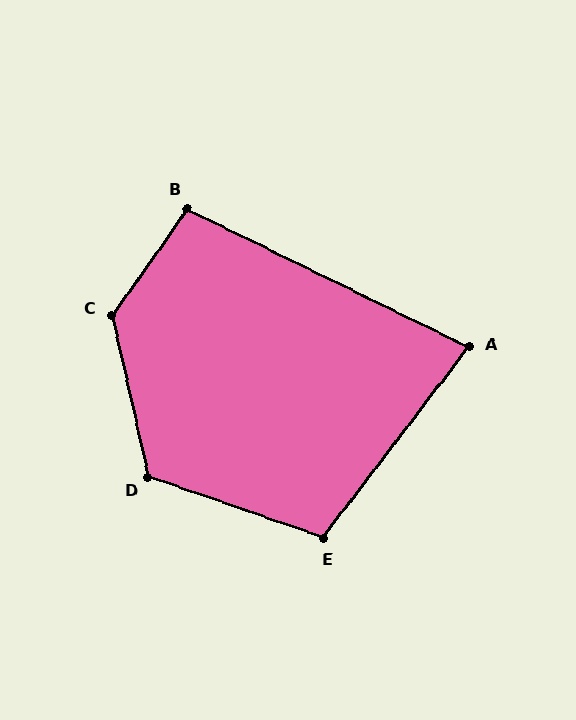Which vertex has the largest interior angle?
C, at approximately 132 degrees.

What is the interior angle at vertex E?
Approximately 108 degrees (obtuse).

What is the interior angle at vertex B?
Approximately 99 degrees (obtuse).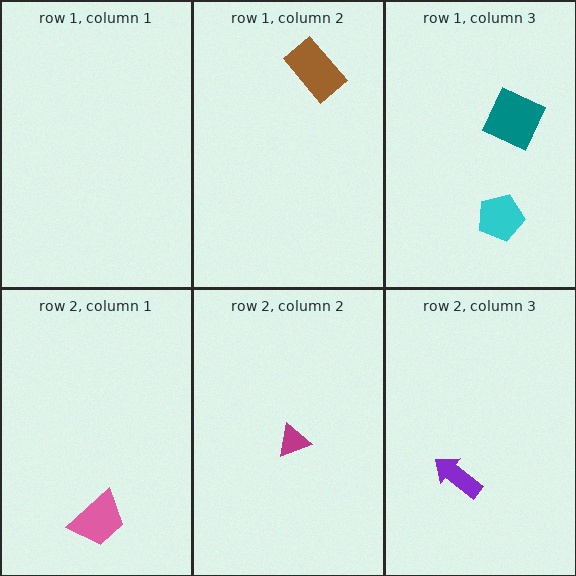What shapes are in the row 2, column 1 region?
The pink trapezoid.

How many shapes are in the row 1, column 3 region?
2.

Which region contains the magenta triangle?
The row 2, column 2 region.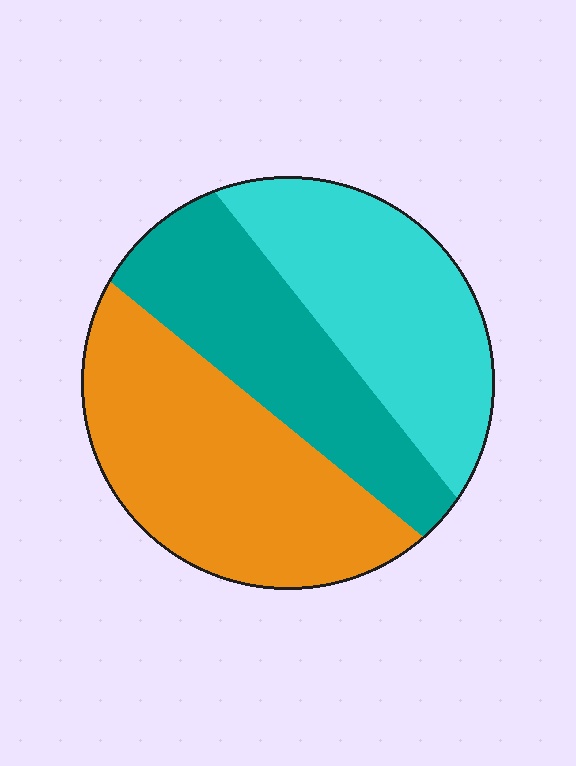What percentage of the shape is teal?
Teal covers around 30% of the shape.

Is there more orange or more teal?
Orange.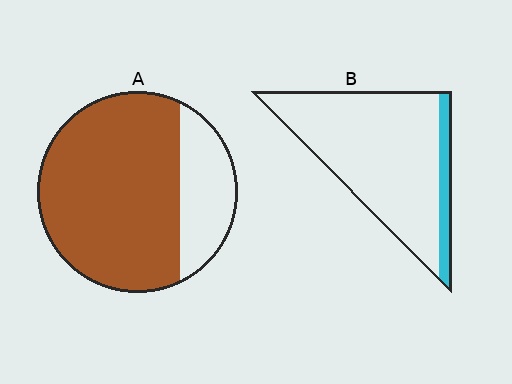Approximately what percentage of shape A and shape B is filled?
A is approximately 75% and B is approximately 10%.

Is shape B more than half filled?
No.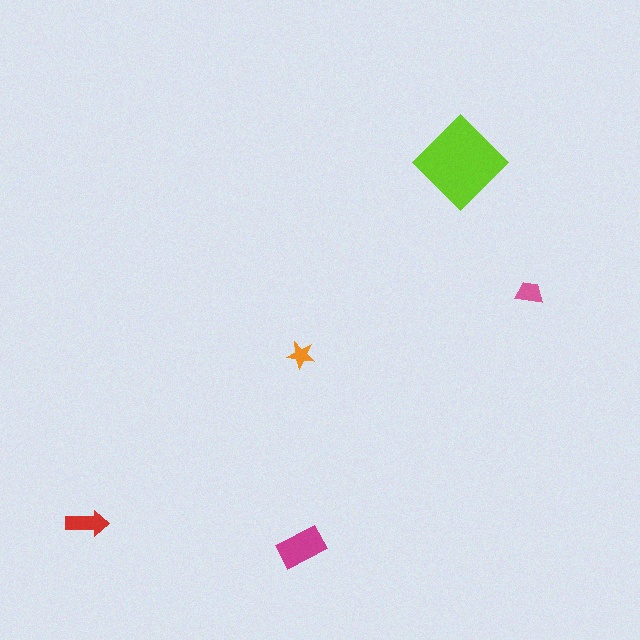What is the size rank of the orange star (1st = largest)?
5th.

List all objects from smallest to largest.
The orange star, the pink trapezoid, the red arrow, the magenta rectangle, the lime diamond.